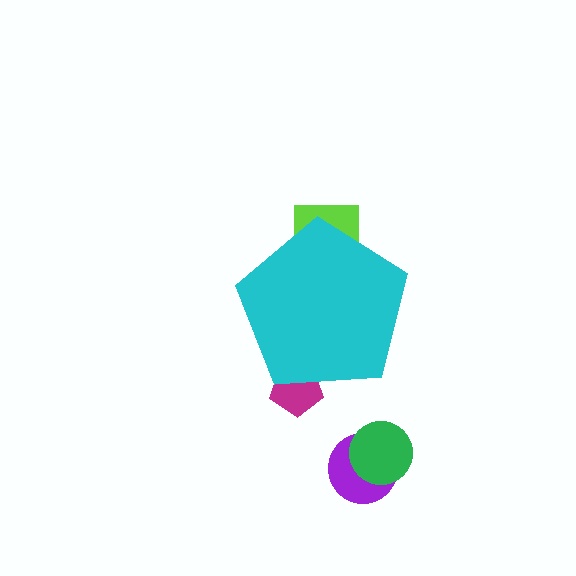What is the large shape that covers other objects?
A cyan pentagon.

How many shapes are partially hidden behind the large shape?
2 shapes are partially hidden.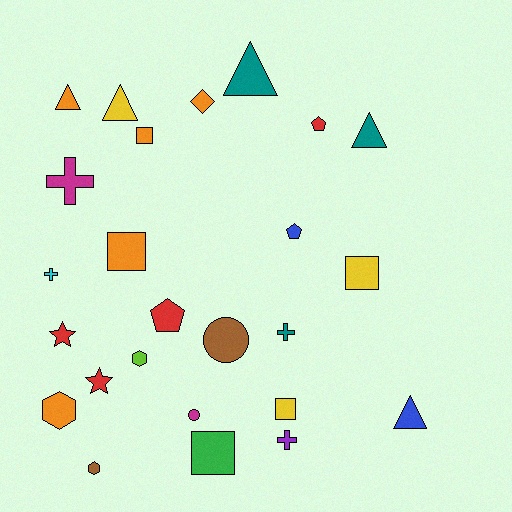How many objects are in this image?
There are 25 objects.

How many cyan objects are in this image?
There is 1 cyan object.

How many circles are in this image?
There are 2 circles.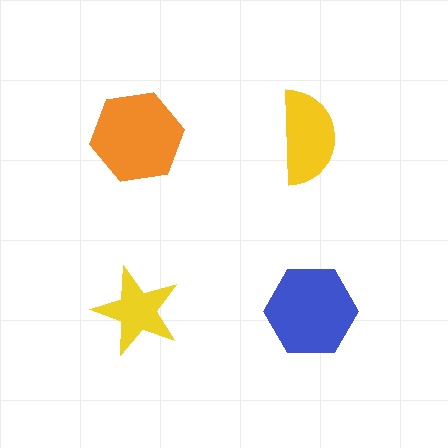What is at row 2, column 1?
A yellow star.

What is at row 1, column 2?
A yellow semicircle.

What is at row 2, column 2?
A blue hexagon.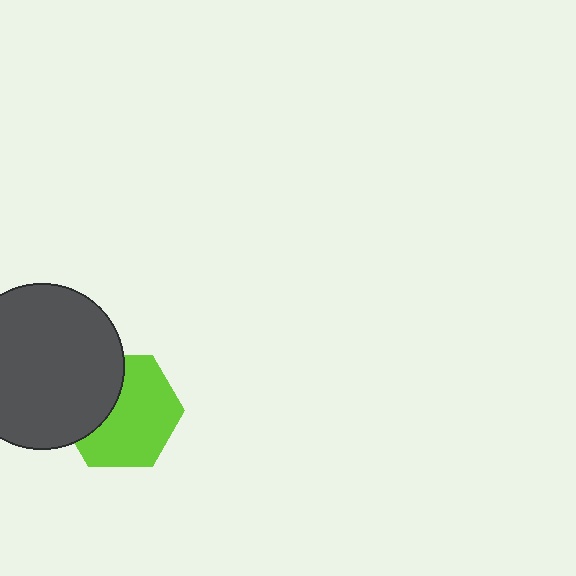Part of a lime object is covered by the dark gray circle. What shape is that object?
It is a hexagon.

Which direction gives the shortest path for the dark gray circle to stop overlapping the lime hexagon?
Moving left gives the shortest separation.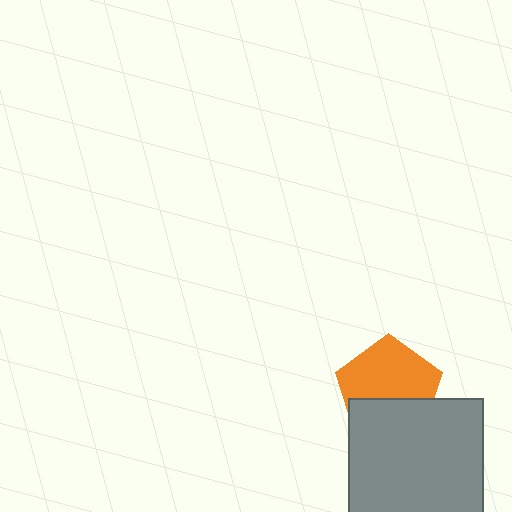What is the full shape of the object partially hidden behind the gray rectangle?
The partially hidden object is an orange pentagon.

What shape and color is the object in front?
The object in front is a gray rectangle.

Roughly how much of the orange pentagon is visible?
About half of it is visible (roughly 61%).